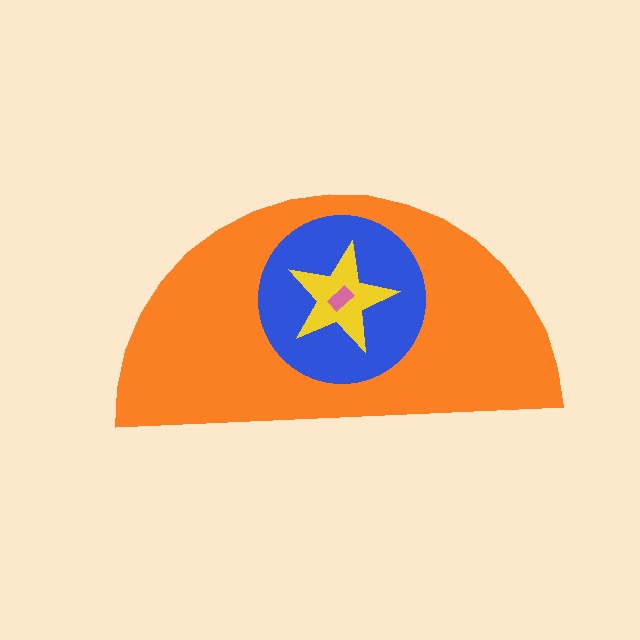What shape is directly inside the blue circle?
The yellow star.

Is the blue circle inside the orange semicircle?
Yes.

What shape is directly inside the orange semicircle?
The blue circle.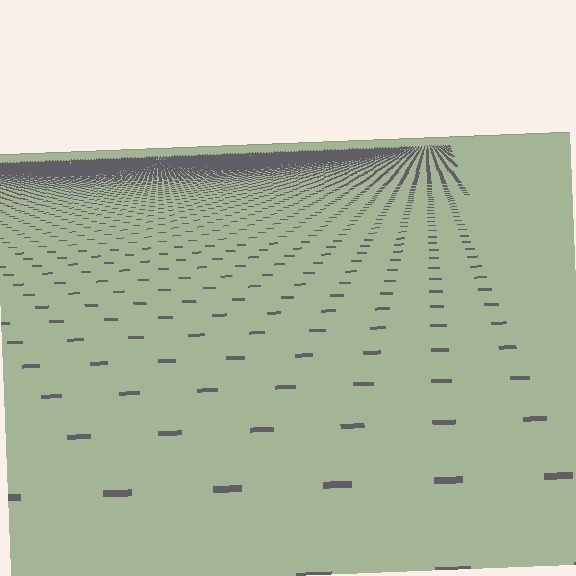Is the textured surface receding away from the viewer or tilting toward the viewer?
The surface is receding away from the viewer. Texture elements get smaller and denser toward the top.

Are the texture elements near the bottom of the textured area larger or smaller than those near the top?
Larger. Near the bottom, elements are closer to the viewer and appear at a bigger on-screen size.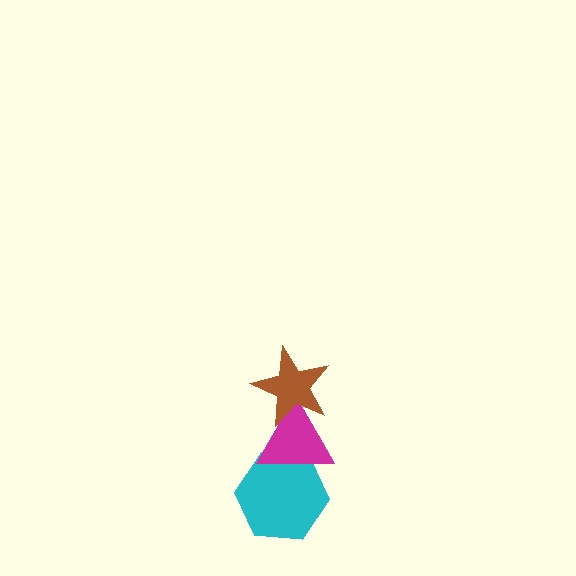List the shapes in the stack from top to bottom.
From top to bottom: the brown star, the magenta triangle, the cyan hexagon.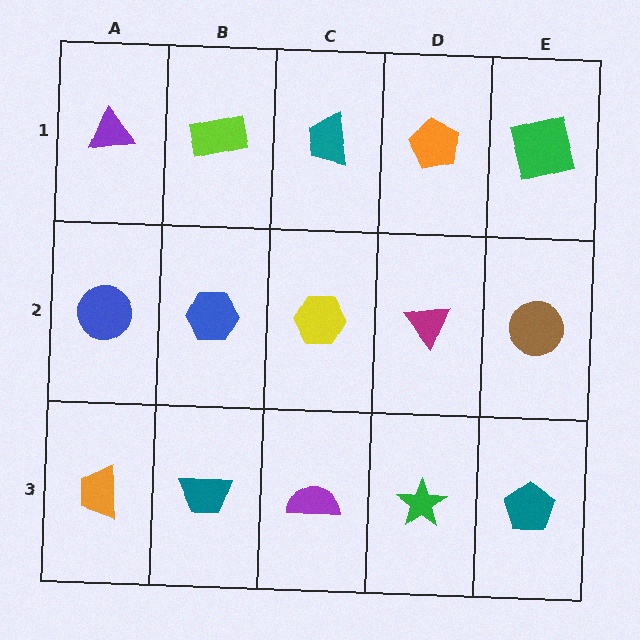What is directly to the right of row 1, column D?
A green square.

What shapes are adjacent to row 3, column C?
A yellow hexagon (row 2, column C), a teal trapezoid (row 3, column B), a green star (row 3, column D).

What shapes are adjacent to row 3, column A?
A blue circle (row 2, column A), a teal trapezoid (row 3, column B).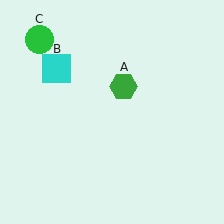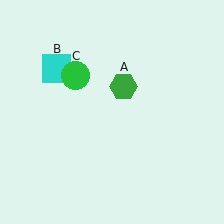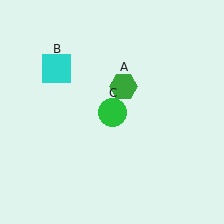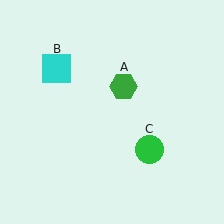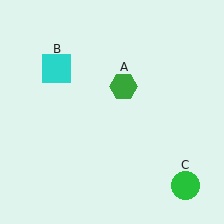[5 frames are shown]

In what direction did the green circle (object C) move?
The green circle (object C) moved down and to the right.